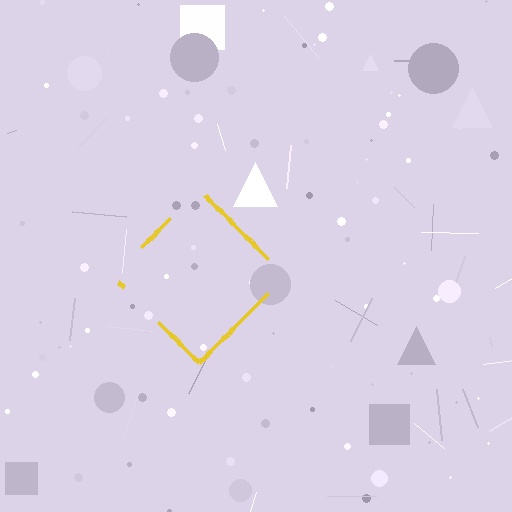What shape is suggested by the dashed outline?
The dashed outline suggests a diamond.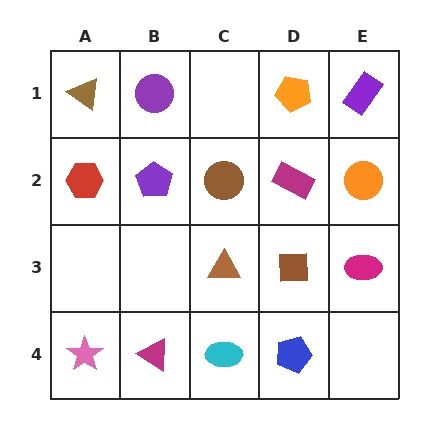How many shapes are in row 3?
3 shapes.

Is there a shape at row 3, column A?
No, that cell is empty.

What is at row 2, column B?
A purple pentagon.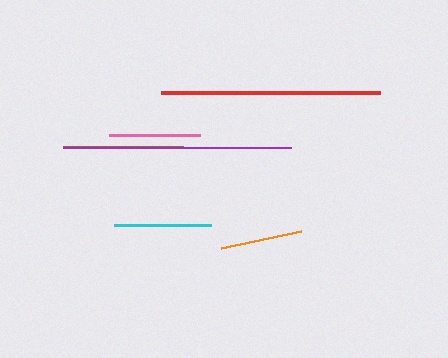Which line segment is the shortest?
The orange line is the shortest at approximately 82 pixels.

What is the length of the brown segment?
The brown segment is approximately 120 pixels long.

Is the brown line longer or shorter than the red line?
The red line is longer than the brown line.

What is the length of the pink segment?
The pink segment is approximately 91 pixels long.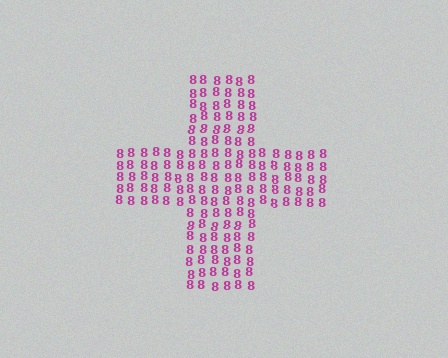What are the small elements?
The small elements are digit 8's.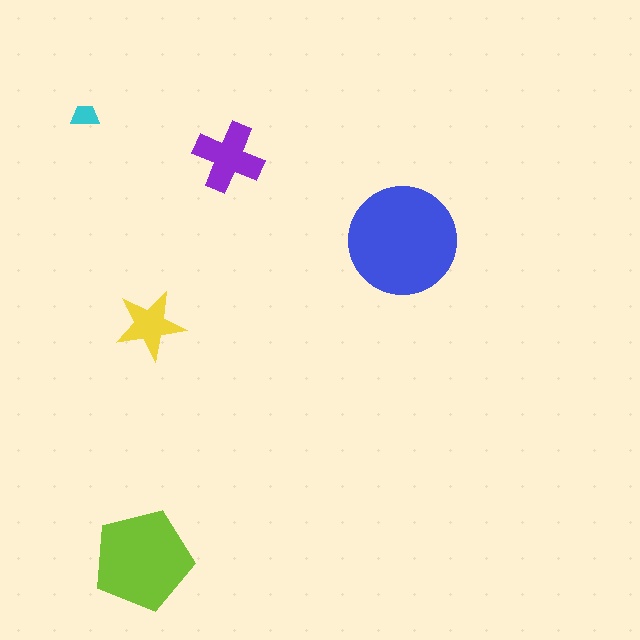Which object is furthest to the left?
The cyan trapezoid is leftmost.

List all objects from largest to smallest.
The blue circle, the lime pentagon, the purple cross, the yellow star, the cyan trapezoid.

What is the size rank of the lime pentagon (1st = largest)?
2nd.